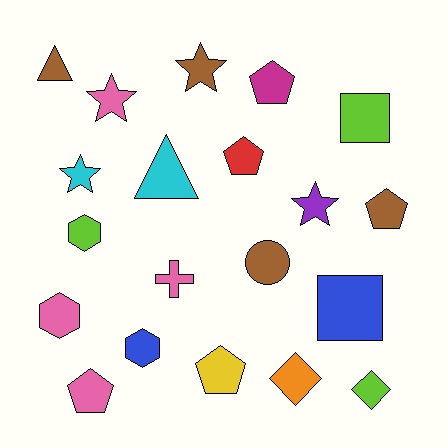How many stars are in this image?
There are 4 stars.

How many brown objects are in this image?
There are 4 brown objects.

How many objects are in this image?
There are 20 objects.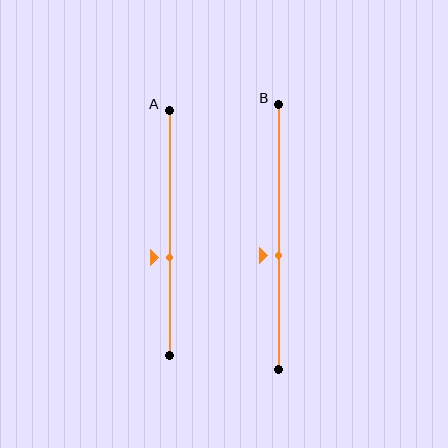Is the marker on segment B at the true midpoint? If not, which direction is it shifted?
No, the marker on segment B is shifted downward by about 7% of the segment length.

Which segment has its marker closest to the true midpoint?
Segment B has its marker closest to the true midpoint.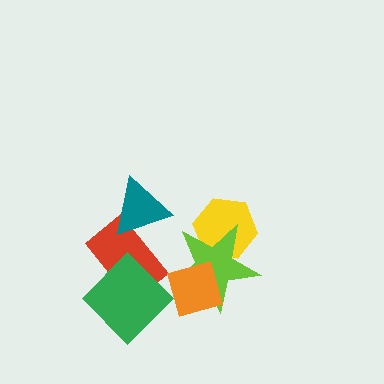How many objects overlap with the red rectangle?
2 objects overlap with the red rectangle.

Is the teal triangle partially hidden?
No, no other shape covers it.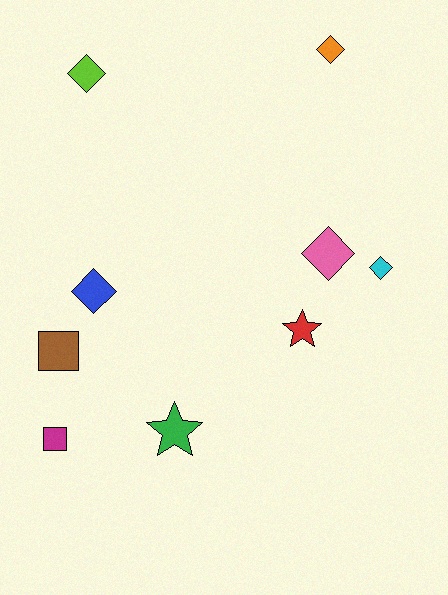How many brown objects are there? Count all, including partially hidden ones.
There is 1 brown object.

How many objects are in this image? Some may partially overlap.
There are 9 objects.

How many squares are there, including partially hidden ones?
There are 2 squares.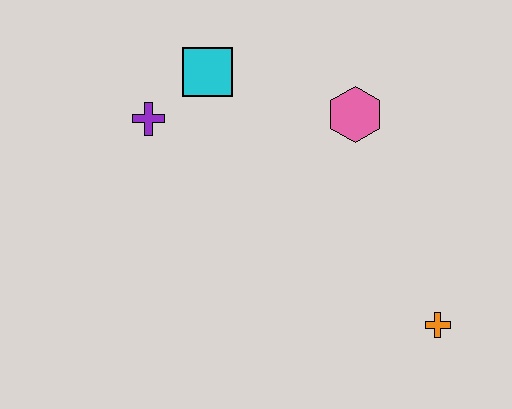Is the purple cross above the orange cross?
Yes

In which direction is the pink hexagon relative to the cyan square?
The pink hexagon is to the right of the cyan square.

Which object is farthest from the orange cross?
The purple cross is farthest from the orange cross.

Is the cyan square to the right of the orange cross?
No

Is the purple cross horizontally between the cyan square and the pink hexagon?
No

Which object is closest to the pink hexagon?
The cyan square is closest to the pink hexagon.